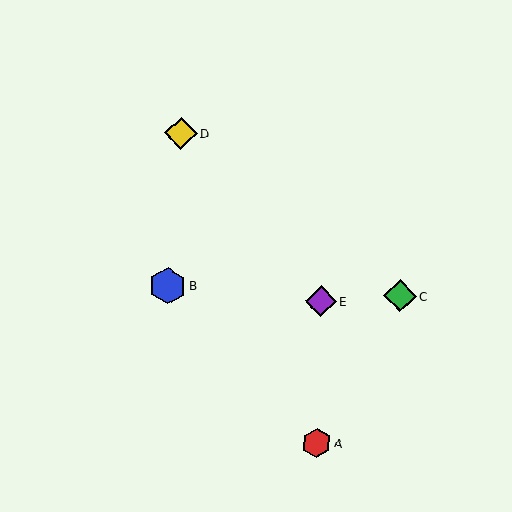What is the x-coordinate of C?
Object C is at x≈400.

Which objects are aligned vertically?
Objects A, E are aligned vertically.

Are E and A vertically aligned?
Yes, both are at x≈321.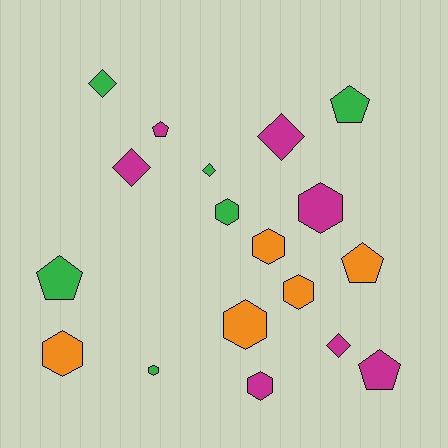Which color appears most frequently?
Magenta, with 7 objects.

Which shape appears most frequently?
Hexagon, with 8 objects.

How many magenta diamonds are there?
There are 3 magenta diamonds.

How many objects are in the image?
There are 18 objects.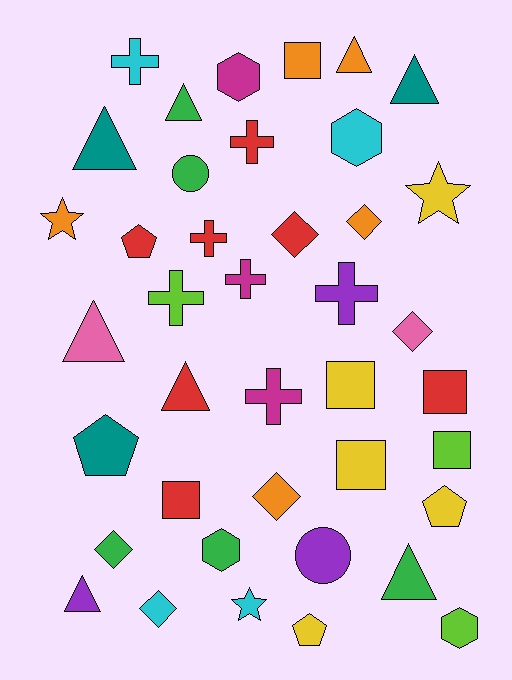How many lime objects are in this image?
There are 3 lime objects.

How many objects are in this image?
There are 40 objects.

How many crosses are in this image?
There are 7 crosses.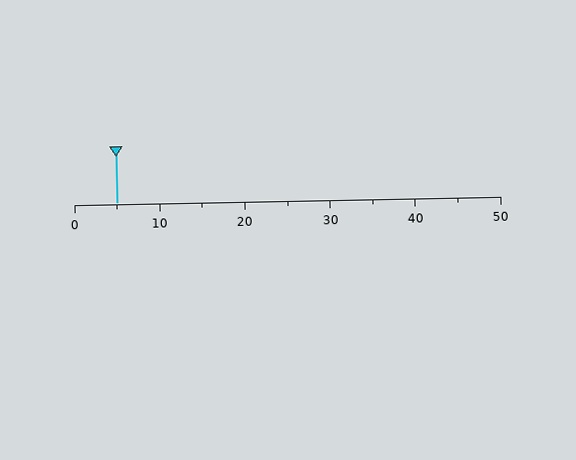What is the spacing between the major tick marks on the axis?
The major ticks are spaced 10 apart.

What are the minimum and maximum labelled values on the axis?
The axis runs from 0 to 50.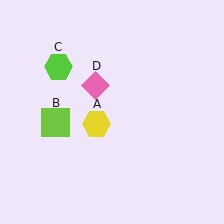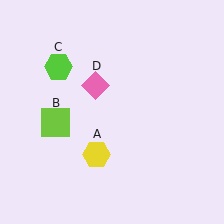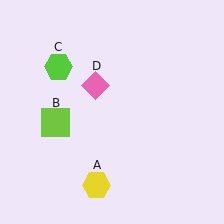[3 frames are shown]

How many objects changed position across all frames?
1 object changed position: yellow hexagon (object A).